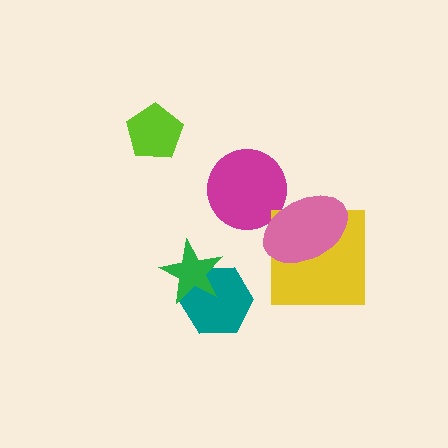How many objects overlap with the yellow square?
1 object overlaps with the yellow square.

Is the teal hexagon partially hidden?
Yes, it is partially covered by another shape.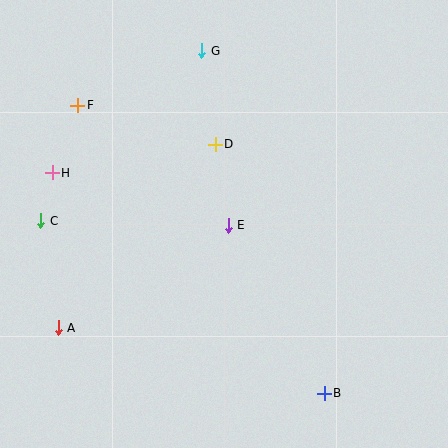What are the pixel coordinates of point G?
Point G is at (202, 51).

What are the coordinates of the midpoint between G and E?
The midpoint between G and E is at (215, 138).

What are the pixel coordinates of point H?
Point H is at (52, 173).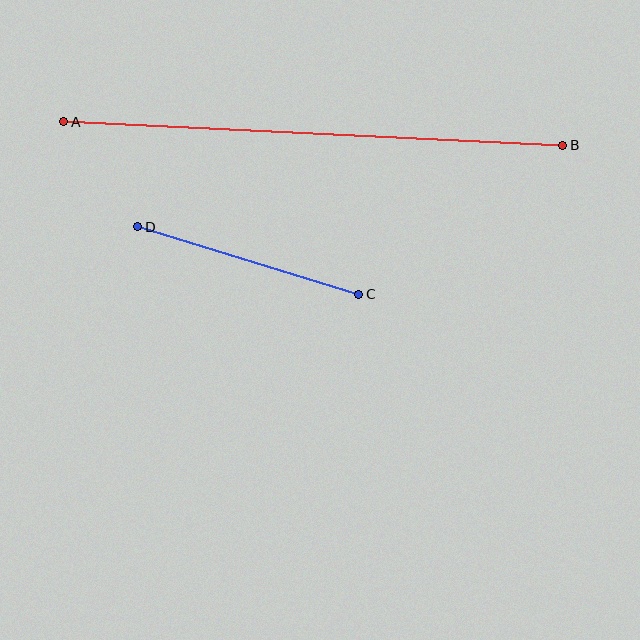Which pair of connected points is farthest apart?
Points A and B are farthest apart.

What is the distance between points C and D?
The distance is approximately 231 pixels.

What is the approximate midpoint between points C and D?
The midpoint is at approximately (248, 260) pixels.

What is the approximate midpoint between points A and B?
The midpoint is at approximately (313, 134) pixels.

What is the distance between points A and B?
The distance is approximately 499 pixels.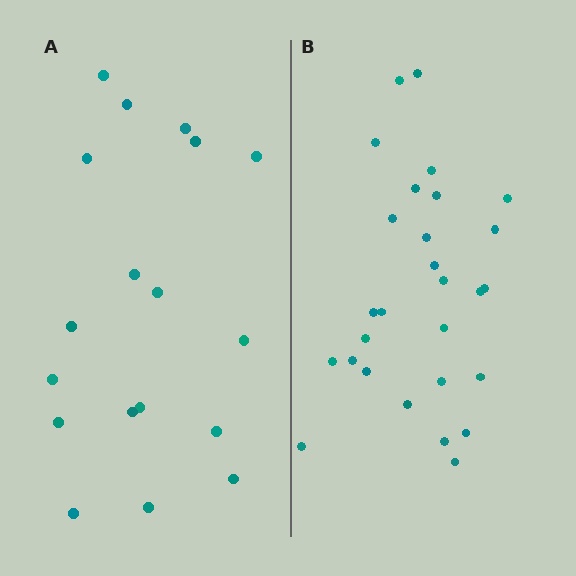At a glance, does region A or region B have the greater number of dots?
Region B (the right region) has more dots.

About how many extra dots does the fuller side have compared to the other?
Region B has roughly 10 or so more dots than region A.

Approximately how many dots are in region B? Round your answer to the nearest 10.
About 30 dots. (The exact count is 28, which rounds to 30.)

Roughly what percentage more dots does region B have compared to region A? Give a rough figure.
About 55% more.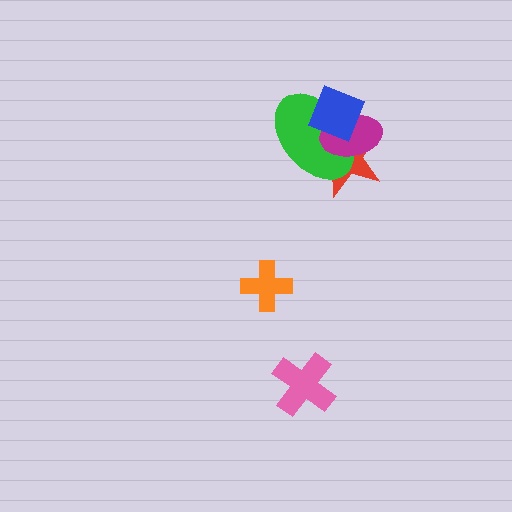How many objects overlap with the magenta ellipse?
3 objects overlap with the magenta ellipse.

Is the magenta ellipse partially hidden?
Yes, it is partially covered by another shape.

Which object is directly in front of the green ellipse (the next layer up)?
The magenta ellipse is directly in front of the green ellipse.